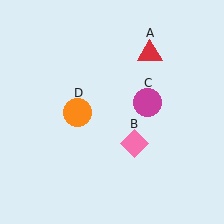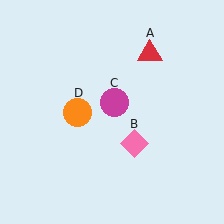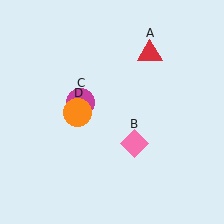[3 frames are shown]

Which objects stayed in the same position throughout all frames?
Red triangle (object A) and pink diamond (object B) and orange circle (object D) remained stationary.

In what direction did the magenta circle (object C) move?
The magenta circle (object C) moved left.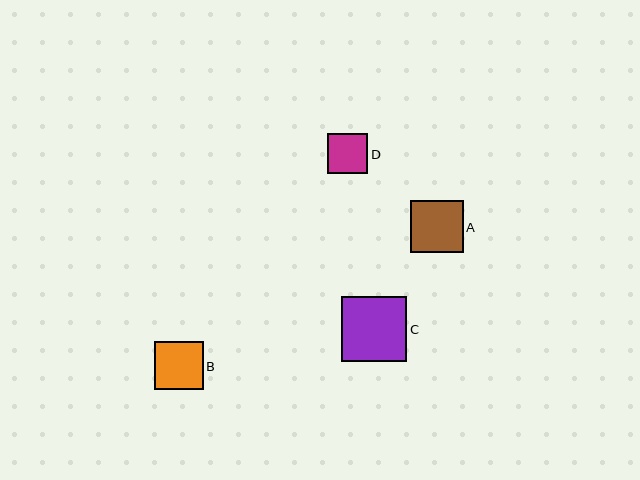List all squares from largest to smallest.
From largest to smallest: C, A, B, D.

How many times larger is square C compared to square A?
Square C is approximately 1.2 times the size of square A.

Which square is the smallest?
Square D is the smallest with a size of approximately 40 pixels.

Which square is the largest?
Square C is the largest with a size of approximately 65 pixels.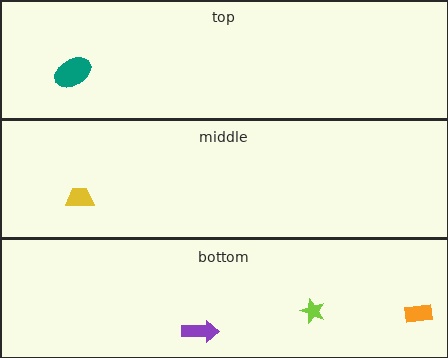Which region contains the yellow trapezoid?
The middle region.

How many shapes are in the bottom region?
3.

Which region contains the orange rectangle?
The bottom region.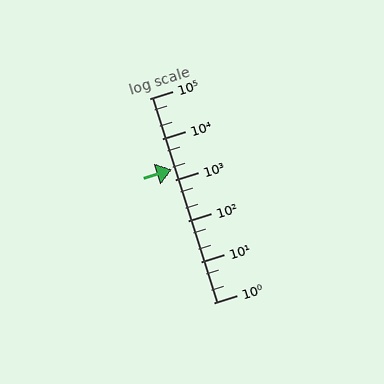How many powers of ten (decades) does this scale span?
The scale spans 5 decades, from 1 to 100000.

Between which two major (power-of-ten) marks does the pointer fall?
The pointer is between 1000 and 10000.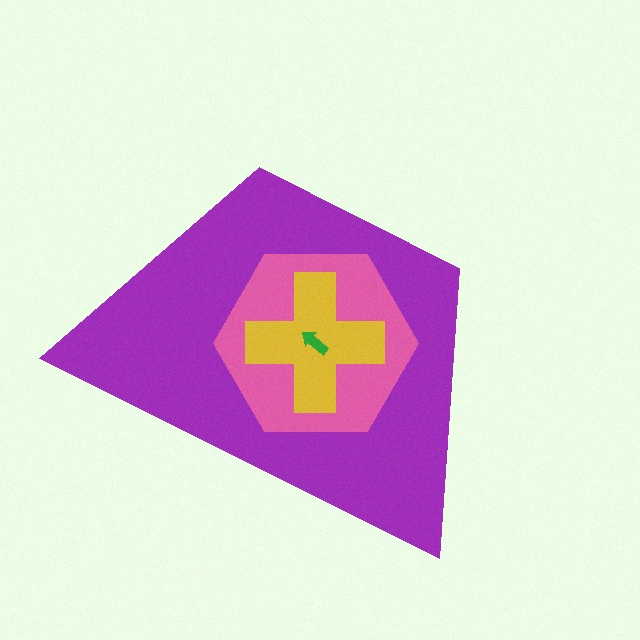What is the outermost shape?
The purple trapezoid.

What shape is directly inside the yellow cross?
The green arrow.